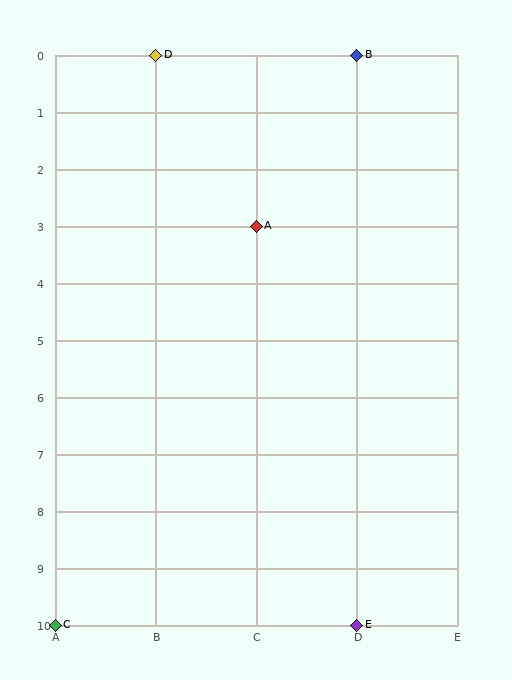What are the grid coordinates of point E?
Point E is at grid coordinates (D, 10).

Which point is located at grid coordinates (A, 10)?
Point C is at (A, 10).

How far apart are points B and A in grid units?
Points B and A are 1 column and 3 rows apart (about 3.2 grid units diagonally).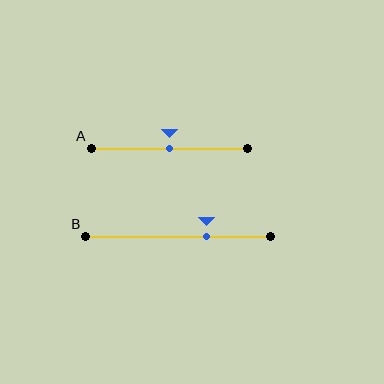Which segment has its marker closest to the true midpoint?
Segment A has its marker closest to the true midpoint.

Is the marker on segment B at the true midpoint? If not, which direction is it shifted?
No, the marker on segment B is shifted to the right by about 16% of the segment length.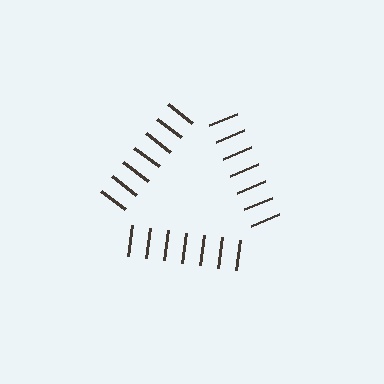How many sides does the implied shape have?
3 sides — the line-ends trace a triangle.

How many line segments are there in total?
21 — 7 along each of the 3 edges.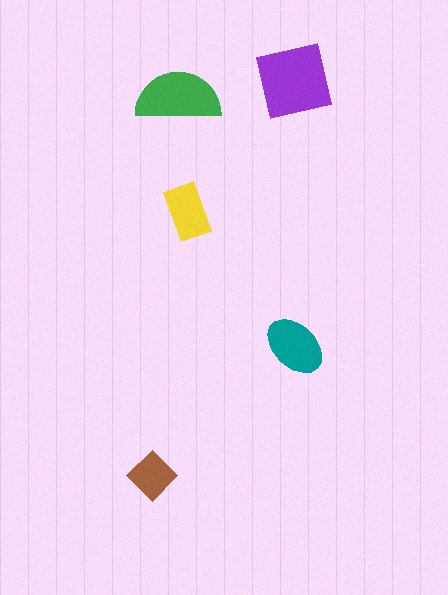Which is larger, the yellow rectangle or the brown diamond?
The yellow rectangle.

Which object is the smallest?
The brown diamond.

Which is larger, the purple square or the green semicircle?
The purple square.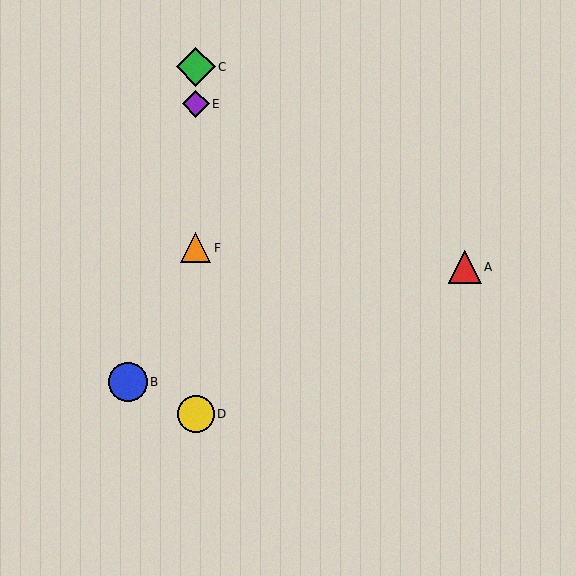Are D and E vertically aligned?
Yes, both are at x≈196.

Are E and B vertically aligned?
No, E is at x≈196 and B is at x≈128.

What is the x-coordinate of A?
Object A is at x≈465.